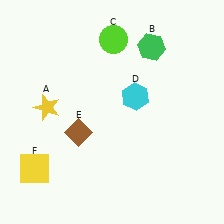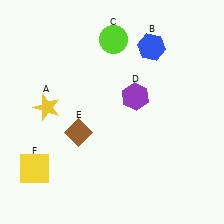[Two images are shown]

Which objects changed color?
B changed from green to blue. D changed from cyan to purple.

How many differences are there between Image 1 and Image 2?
There are 2 differences between the two images.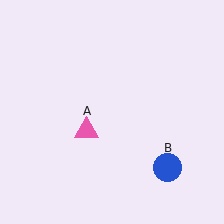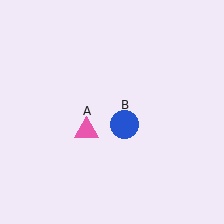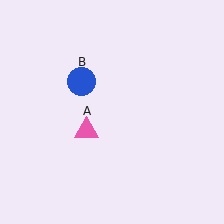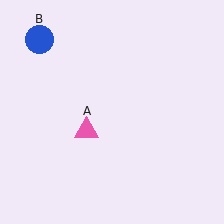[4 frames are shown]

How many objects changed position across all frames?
1 object changed position: blue circle (object B).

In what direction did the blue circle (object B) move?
The blue circle (object B) moved up and to the left.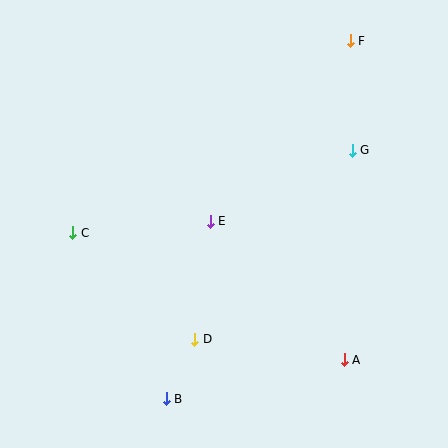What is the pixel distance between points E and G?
The distance between E and G is 159 pixels.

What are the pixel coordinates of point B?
Point B is at (166, 399).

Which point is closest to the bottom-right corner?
Point A is closest to the bottom-right corner.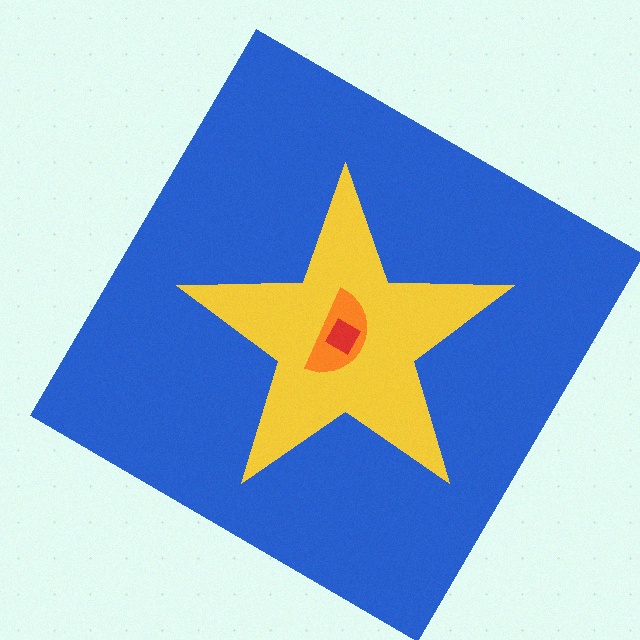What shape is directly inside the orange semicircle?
The red diamond.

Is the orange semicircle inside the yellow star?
Yes.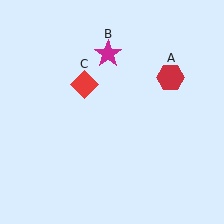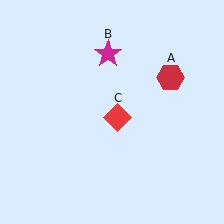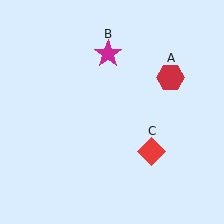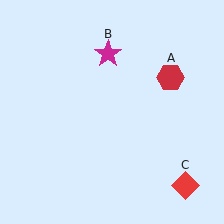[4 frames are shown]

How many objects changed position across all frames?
1 object changed position: red diamond (object C).